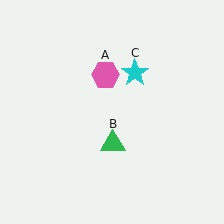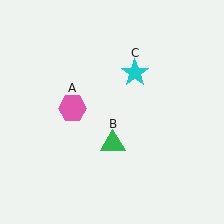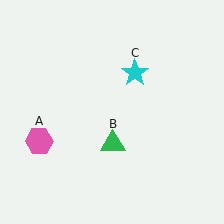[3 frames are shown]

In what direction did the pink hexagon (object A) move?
The pink hexagon (object A) moved down and to the left.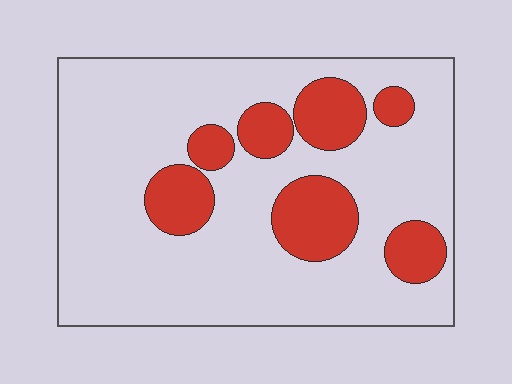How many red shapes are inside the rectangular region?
7.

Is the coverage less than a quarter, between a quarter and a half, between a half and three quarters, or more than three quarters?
Less than a quarter.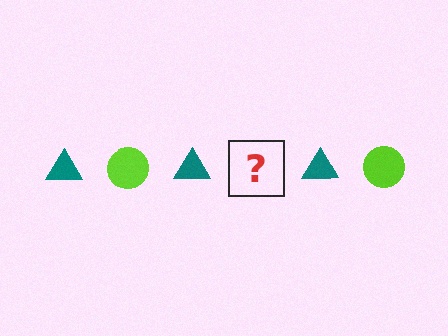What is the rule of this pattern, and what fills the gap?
The rule is that the pattern alternates between teal triangle and lime circle. The gap should be filled with a lime circle.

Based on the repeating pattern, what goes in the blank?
The blank should be a lime circle.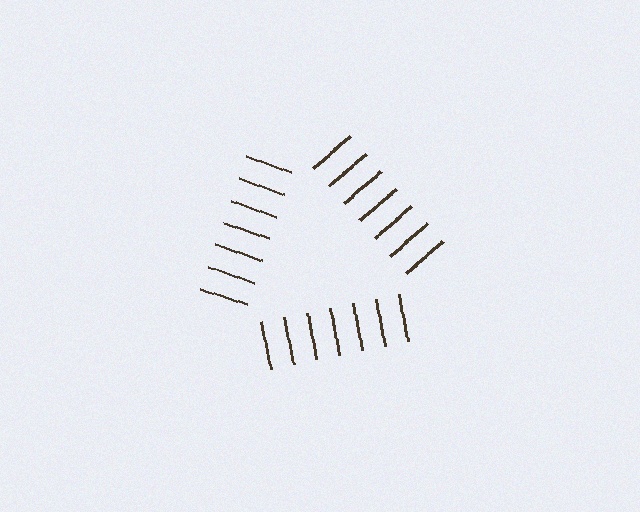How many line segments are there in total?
21 — 7 along each of the 3 edges.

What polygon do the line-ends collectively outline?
An illusory triangle — the line segments terminate on its edges but no continuous stroke is drawn.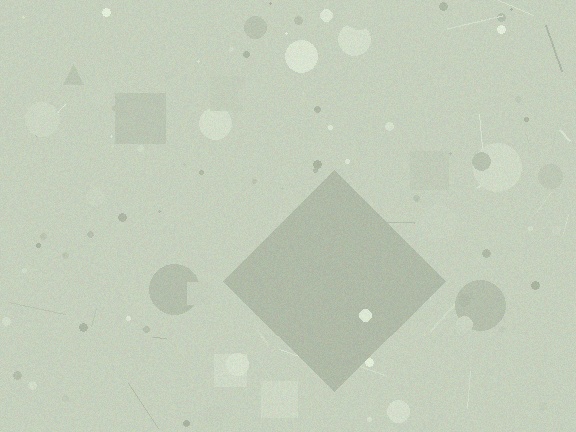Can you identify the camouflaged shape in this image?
The camouflaged shape is a diamond.